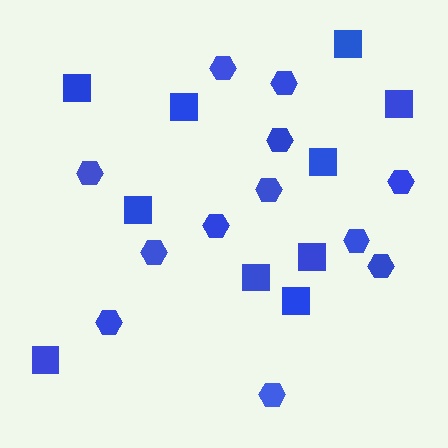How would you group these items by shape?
There are 2 groups: one group of hexagons (12) and one group of squares (10).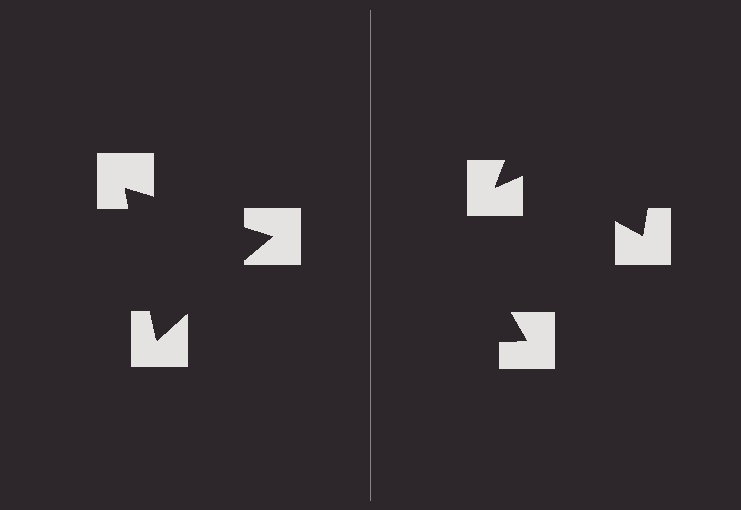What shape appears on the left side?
An illusory triangle.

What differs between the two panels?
The notched squares are positioned identically on both sides; only the wedge orientations differ. On the left they align to a triangle; on the right they are misaligned.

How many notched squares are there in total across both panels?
6 — 3 on each side.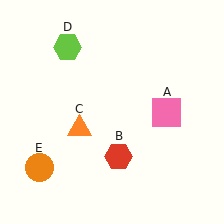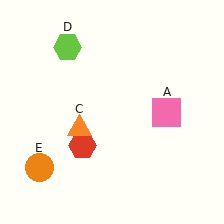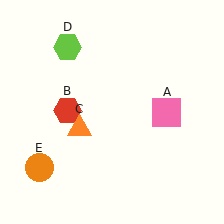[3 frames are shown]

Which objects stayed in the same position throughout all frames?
Pink square (object A) and orange triangle (object C) and lime hexagon (object D) and orange circle (object E) remained stationary.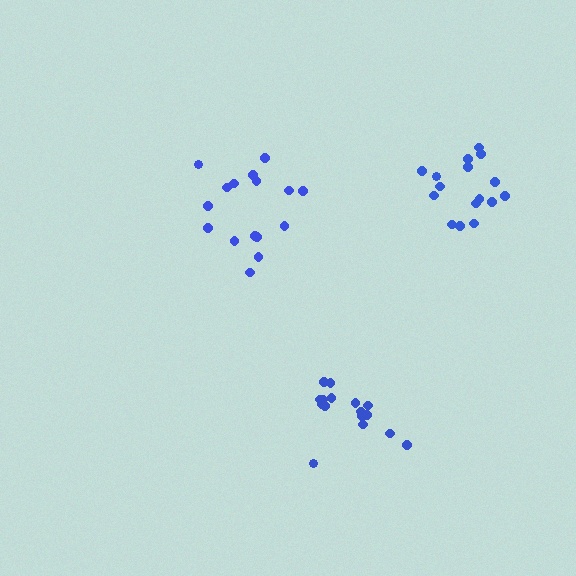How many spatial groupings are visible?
There are 3 spatial groupings.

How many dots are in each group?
Group 1: 16 dots, Group 2: 16 dots, Group 3: 16 dots (48 total).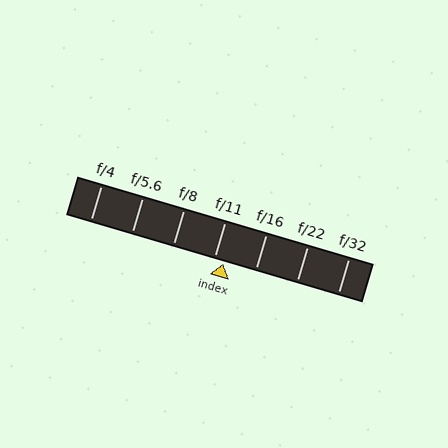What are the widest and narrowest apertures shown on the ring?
The widest aperture shown is f/4 and the narrowest is f/32.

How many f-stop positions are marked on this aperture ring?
There are 7 f-stop positions marked.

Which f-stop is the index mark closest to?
The index mark is closest to f/11.